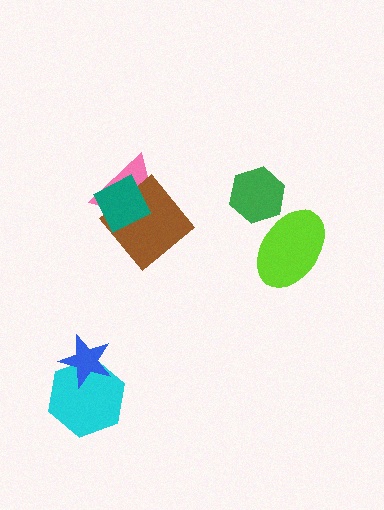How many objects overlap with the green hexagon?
1 object overlaps with the green hexagon.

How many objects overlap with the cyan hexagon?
1 object overlaps with the cyan hexagon.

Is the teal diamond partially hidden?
No, no other shape covers it.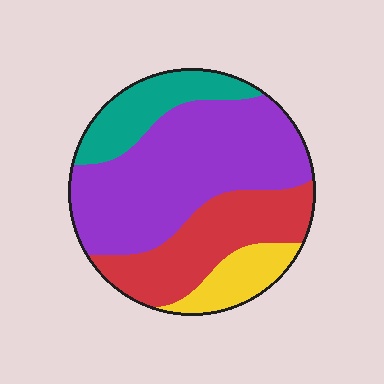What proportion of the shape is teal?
Teal takes up about one sixth (1/6) of the shape.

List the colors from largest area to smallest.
From largest to smallest: purple, red, teal, yellow.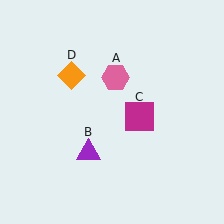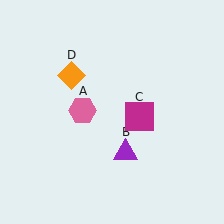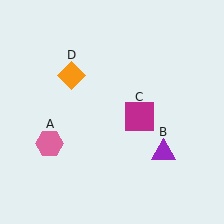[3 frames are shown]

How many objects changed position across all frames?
2 objects changed position: pink hexagon (object A), purple triangle (object B).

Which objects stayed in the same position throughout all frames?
Magenta square (object C) and orange diamond (object D) remained stationary.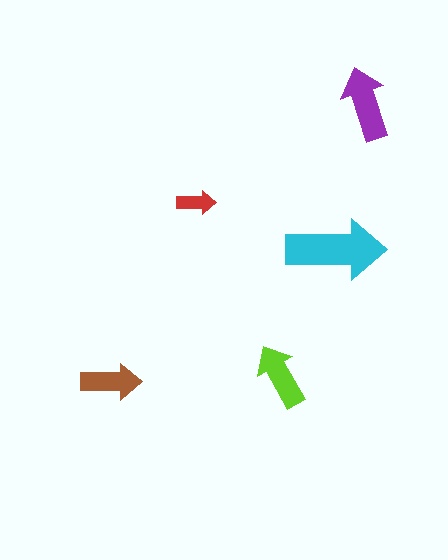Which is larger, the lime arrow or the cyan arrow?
The cyan one.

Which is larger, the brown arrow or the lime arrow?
The lime one.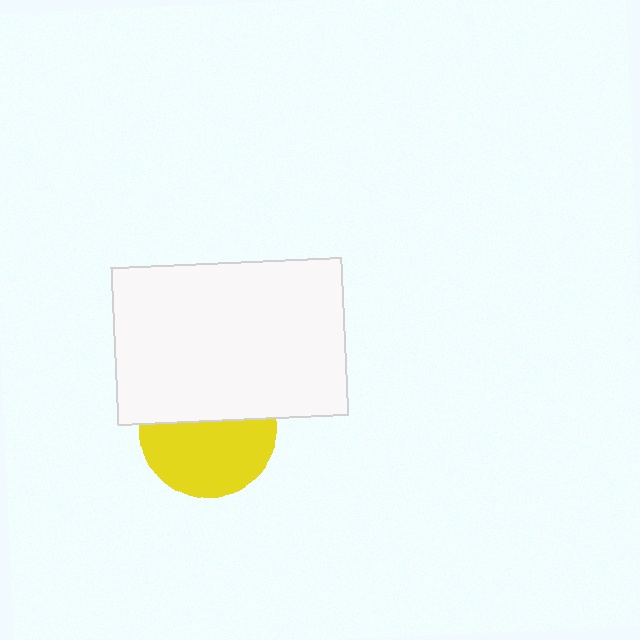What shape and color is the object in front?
The object in front is a white rectangle.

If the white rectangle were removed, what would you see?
You would see the complete yellow circle.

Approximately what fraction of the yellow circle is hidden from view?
Roughly 44% of the yellow circle is hidden behind the white rectangle.